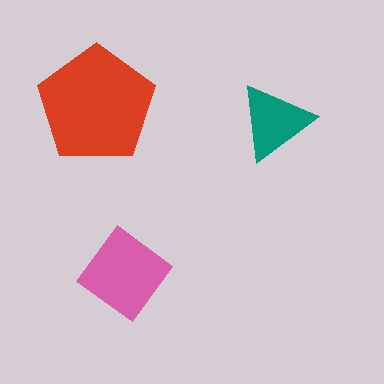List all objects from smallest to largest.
The teal triangle, the pink diamond, the red pentagon.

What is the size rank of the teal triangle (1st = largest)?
3rd.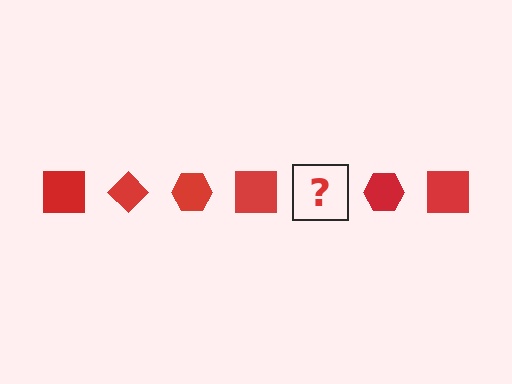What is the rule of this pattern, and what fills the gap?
The rule is that the pattern cycles through square, diamond, hexagon shapes in red. The gap should be filled with a red diamond.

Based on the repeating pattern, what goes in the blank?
The blank should be a red diamond.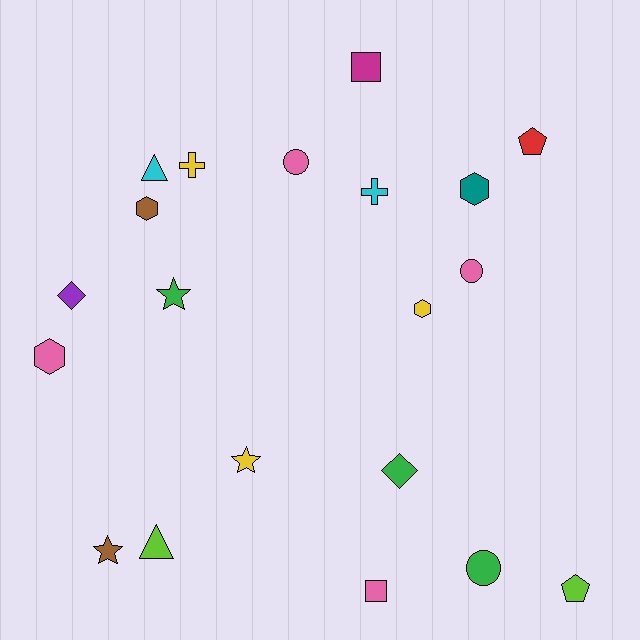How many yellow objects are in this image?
There are 3 yellow objects.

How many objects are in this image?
There are 20 objects.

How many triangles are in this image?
There are 2 triangles.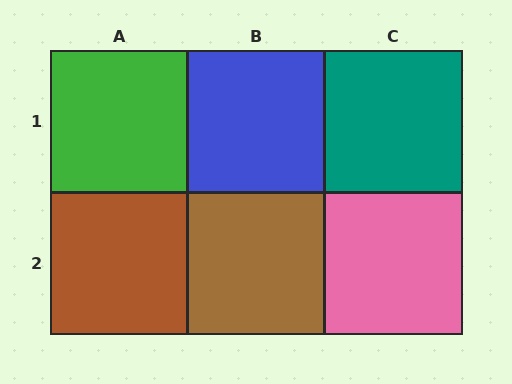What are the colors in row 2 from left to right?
Brown, brown, pink.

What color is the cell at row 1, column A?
Green.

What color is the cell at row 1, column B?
Blue.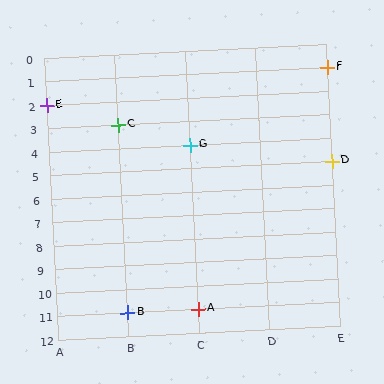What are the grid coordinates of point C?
Point C is at grid coordinates (B, 3).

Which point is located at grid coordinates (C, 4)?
Point G is at (C, 4).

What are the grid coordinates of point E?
Point E is at grid coordinates (A, 2).